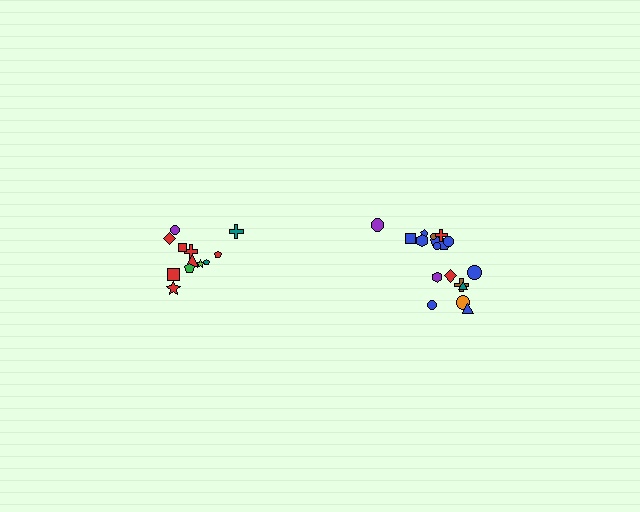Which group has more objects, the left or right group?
The right group.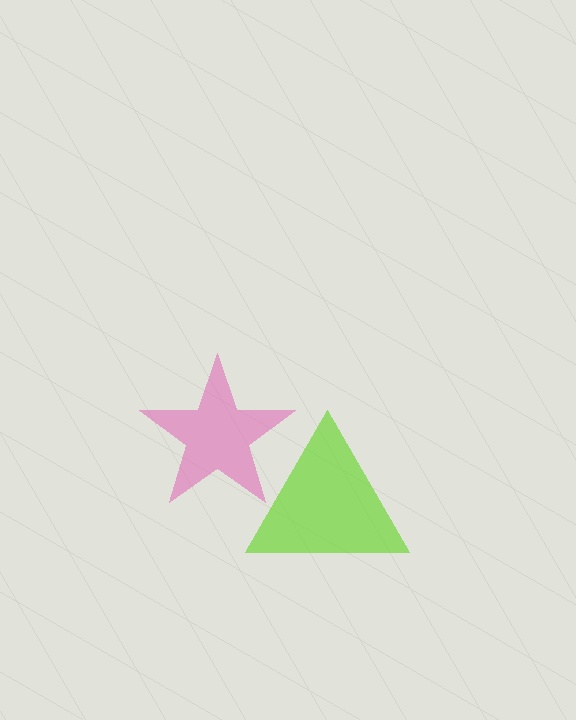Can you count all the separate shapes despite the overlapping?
Yes, there are 2 separate shapes.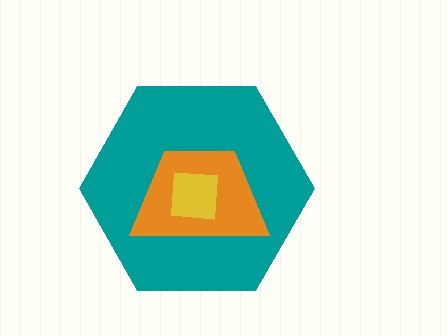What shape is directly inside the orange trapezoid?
The yellow square.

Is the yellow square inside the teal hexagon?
Yes.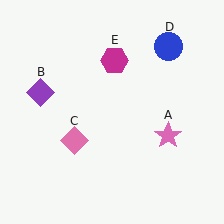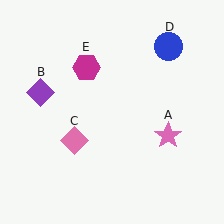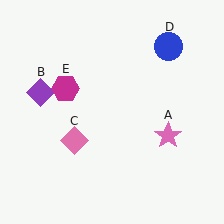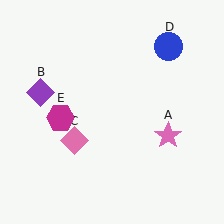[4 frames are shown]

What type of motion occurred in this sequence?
The magenta hexagon (object E) rotated counterclockwise around the center of the scene.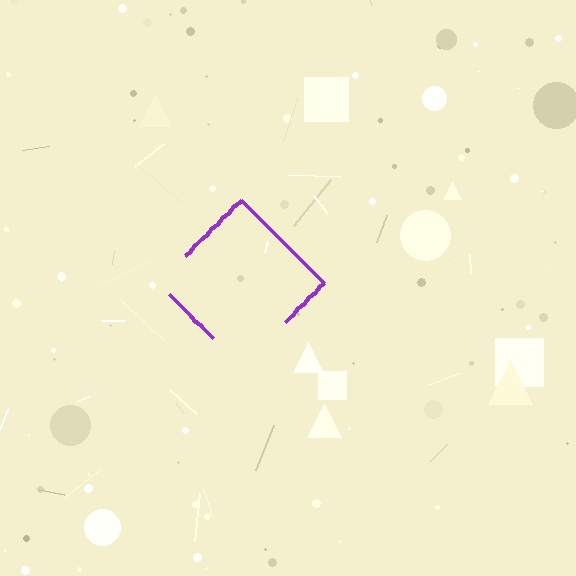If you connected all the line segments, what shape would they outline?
They would outline a diamond.